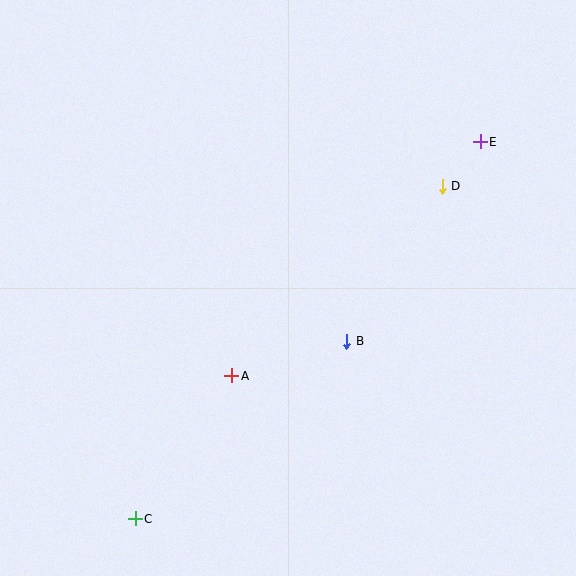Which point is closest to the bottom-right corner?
Point B is closest to the bottom-right corner.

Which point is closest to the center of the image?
Point B at (347, 341) is closest to the center.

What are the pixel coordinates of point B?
Point B is at (347, 341).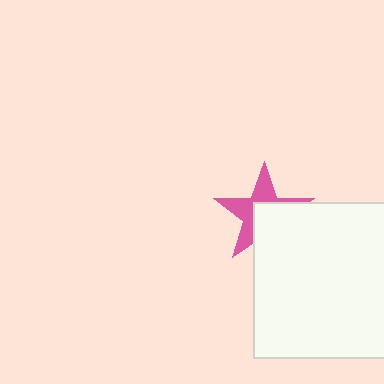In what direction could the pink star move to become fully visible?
The pink star could move toward the upper-left. That would shift it out from behind the white square entirely.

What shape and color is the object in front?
The object in front is a white square.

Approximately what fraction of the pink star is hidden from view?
Roughly 49% of the pink star is hidden behind the white square.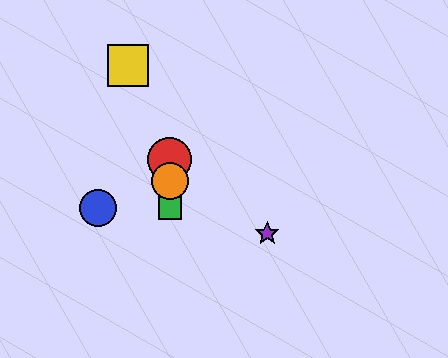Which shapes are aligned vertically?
The red circle, the green square, the orange circle are aligned vertically.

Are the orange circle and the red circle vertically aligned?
Yes, both are at x≈170.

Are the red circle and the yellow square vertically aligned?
No, the red circle is at x≈170 and the yellow square is at x≈128.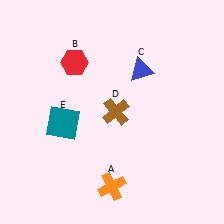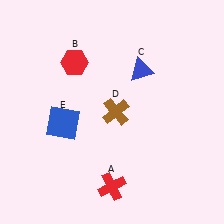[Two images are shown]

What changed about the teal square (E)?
In Image 1, E is teal. In Image 2, it changed to blue.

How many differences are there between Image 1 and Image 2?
There are 2 differences between the two images.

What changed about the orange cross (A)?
In Image 1, A is orange. In Image 2, it changed to red.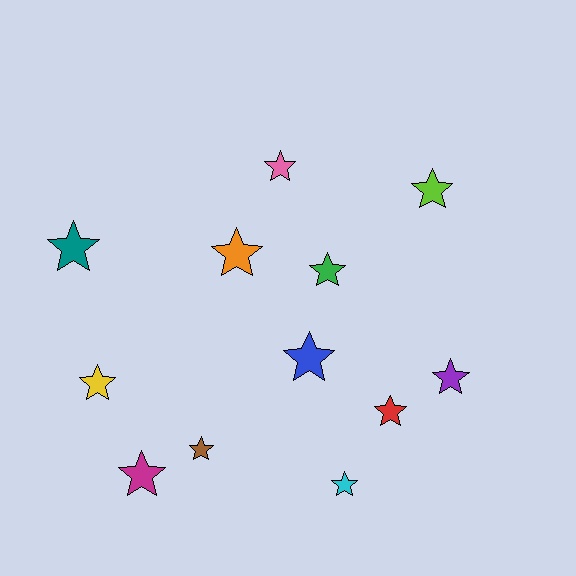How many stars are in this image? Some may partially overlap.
There are 12 stars.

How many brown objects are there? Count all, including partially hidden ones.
There is 1 brown object.